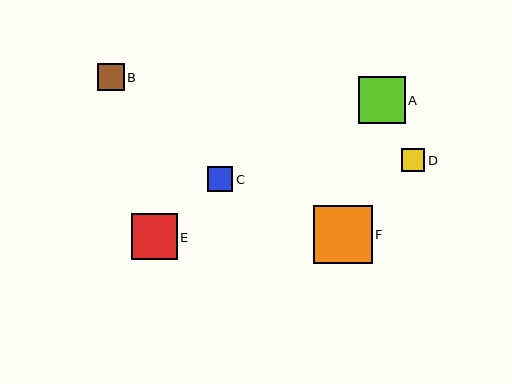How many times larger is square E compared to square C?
Square E is approximately 1.8 times the size of square C.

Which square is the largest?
Square F is the largest with a size of approximately 58 pixels.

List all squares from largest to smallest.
From largest to smallest: F, A, E, B, C, D.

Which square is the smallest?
Square D is the smallest with a size of approximately 23 pixels.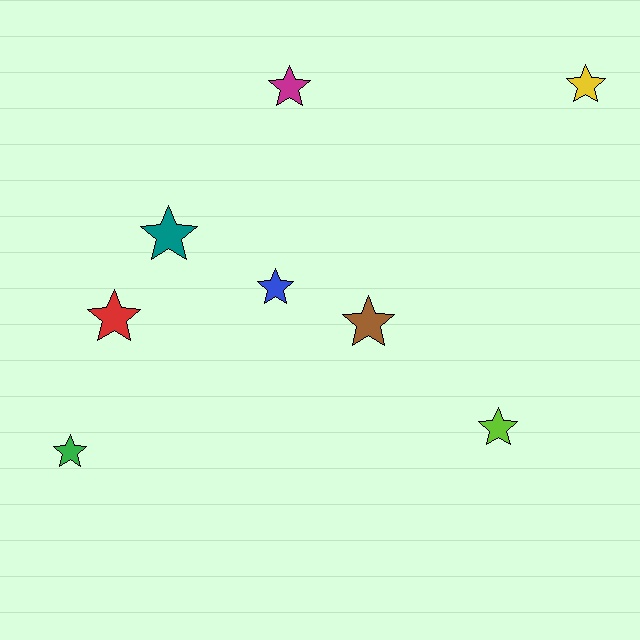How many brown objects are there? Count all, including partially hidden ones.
There is 1 brown object.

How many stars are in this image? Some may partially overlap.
There are 8 stars.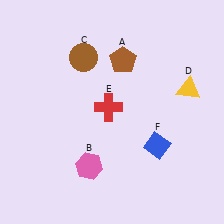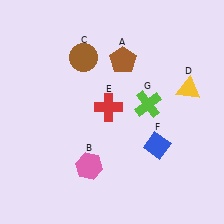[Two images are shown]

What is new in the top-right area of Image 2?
A lime cross (G) was added in the top-right area of Image 2.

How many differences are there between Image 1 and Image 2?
There is 1 difference between the two images.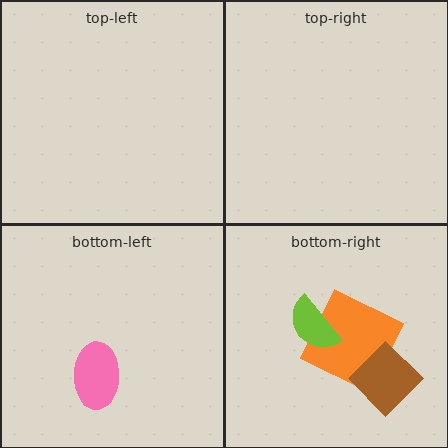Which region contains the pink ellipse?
The bottom-left region.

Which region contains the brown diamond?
The bottom-right region.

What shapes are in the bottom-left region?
The pink ellipse.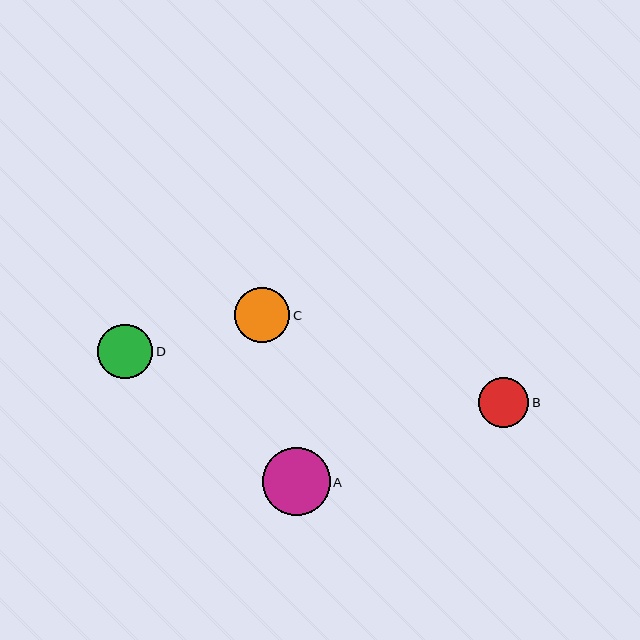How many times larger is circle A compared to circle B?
Circle A is approximately 1.4 times the size of circle B.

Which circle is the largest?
Circle A is the largest with a size of approximately 68 pixels.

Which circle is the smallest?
Circle B is the smallest with a size of approximately 50 pixels.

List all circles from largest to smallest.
From largest to smallest: A, C, D, B.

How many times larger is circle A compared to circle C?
Circle A is approximately 1.2 times the size of circle C.